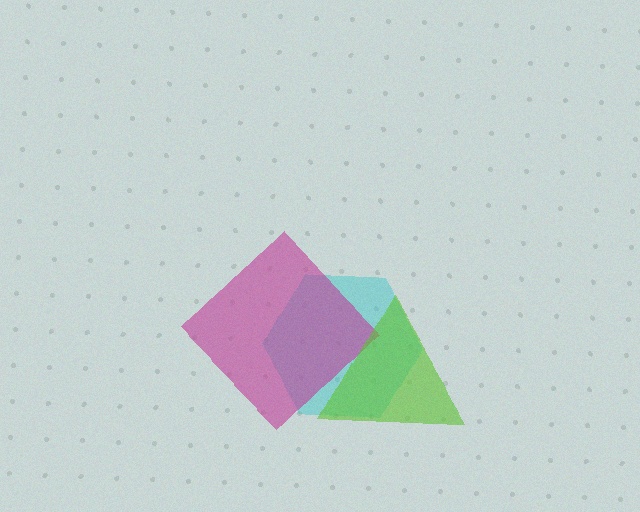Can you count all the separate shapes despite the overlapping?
Yes, there are 3 separate shapes.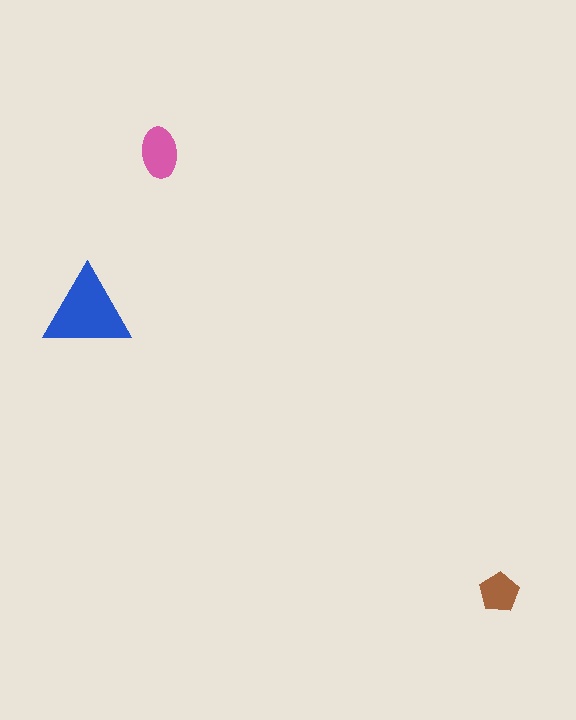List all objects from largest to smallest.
The blue triangle, the pink ellipse, the brown pentagon.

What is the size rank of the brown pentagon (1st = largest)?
3rd.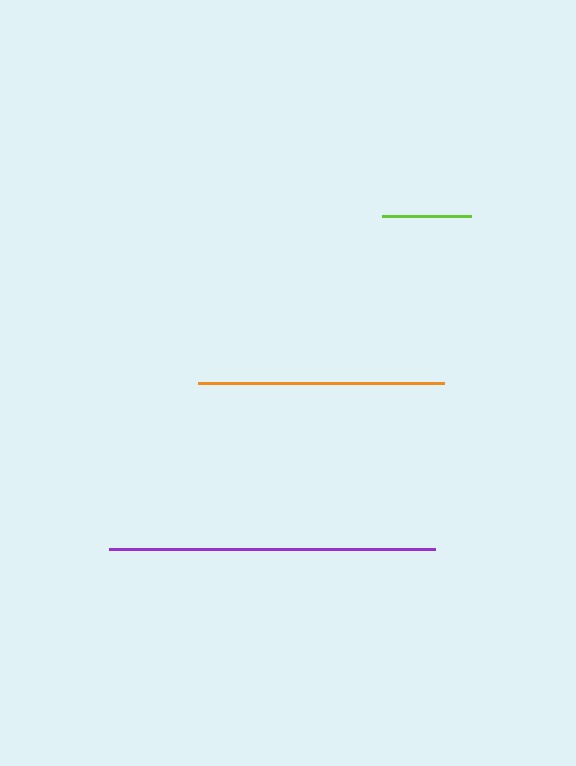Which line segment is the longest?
The purple line is the longest at approximately 327 pixels.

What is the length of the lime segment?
The lime segment is approximately 89 pixels long.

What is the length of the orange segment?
The orange segment is approximately 247 pixels long.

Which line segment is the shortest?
The lime line is the shortest at approximately 89 pixels.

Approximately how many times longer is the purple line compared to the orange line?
The purple line is approximately 1.3 times the length of the orange line.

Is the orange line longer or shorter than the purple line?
The purple line is longer than the orange line.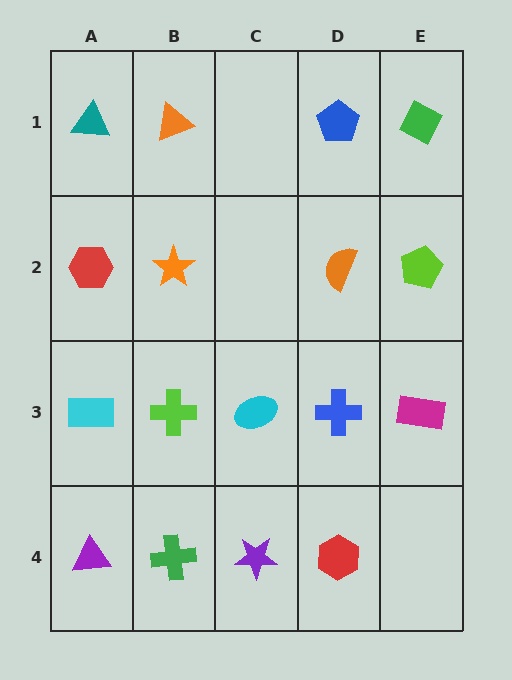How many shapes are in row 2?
4 shapes.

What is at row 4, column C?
A purple star.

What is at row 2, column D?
An orange semicircle.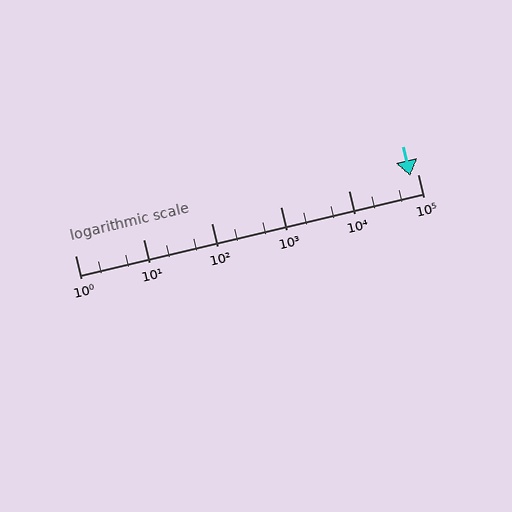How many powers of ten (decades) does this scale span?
The scale spans 5 decades, from 1 to 100000.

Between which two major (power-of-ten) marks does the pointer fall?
The pointer is between 10000 and 100000.